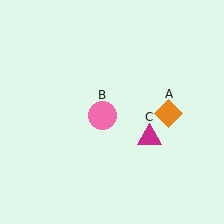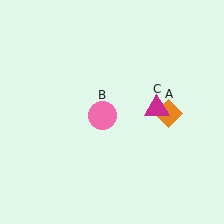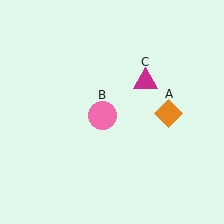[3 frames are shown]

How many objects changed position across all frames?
1 object changed position: magenta triangle (object C).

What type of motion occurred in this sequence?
The magenta triangle (object C) rotated counterclockwise around the center of the scene.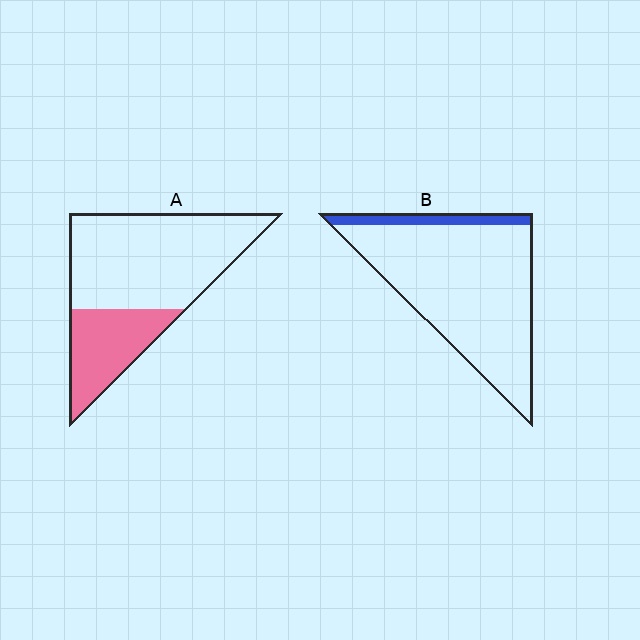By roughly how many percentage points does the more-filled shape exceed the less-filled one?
By roughly 20 percentage points (A over B).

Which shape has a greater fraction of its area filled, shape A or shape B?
Shape A.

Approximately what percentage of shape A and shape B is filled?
A is approximately 30% and B is approximately 10%.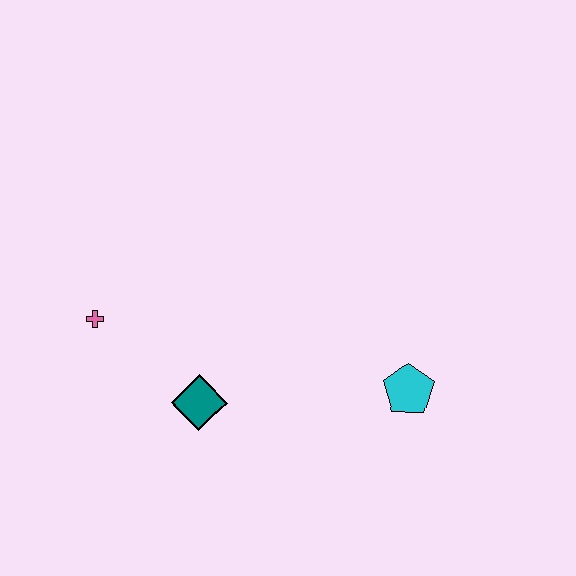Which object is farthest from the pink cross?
The cyan pentagon is farthest from the pink cross.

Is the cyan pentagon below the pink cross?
Yes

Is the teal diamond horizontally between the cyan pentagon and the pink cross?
Yes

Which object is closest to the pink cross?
The teal diamond is closest to the pink cross.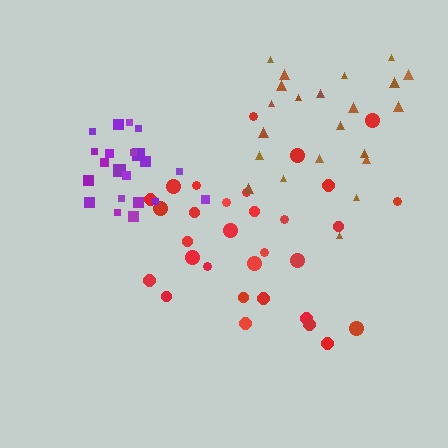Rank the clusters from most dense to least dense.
purple, red, brown.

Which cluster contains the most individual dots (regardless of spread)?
Red (31).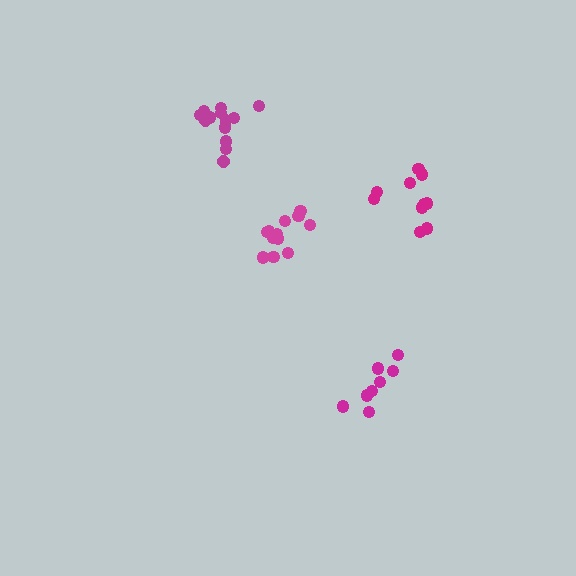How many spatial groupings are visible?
There are 4 spatial groupings.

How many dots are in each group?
Group 1: 10 dots, Group 2: 8 dots, Group 3: 13 dots, Group 4: 13 dots (44 total).